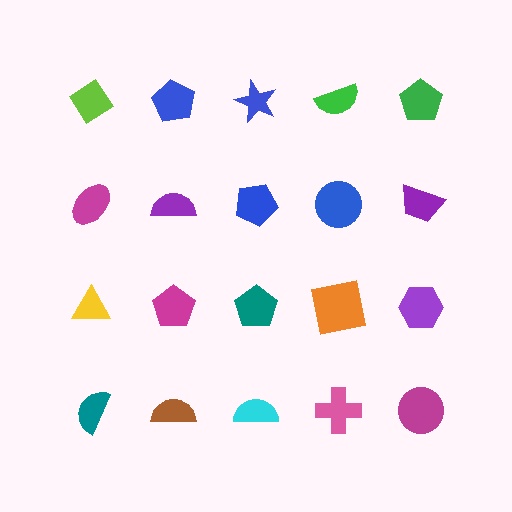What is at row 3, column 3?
A teal pentagon.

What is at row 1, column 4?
A green semicircle.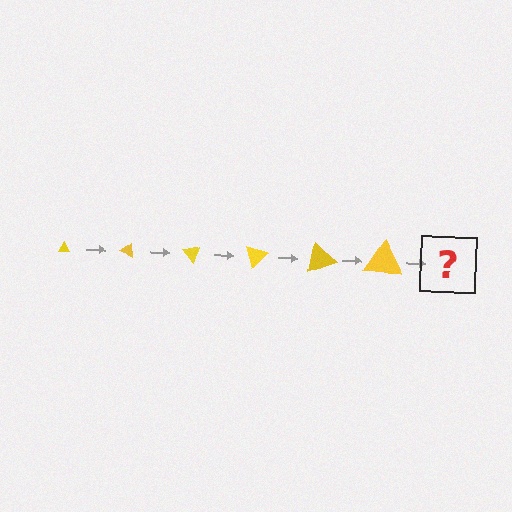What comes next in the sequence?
The next element should be a triangle, larger than the previous one and rotated 150 degrees from the start.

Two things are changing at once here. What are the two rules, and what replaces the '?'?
The two rules are that the triangle grows larger each step and it rotates 25 degrees each step. The '?' should be a triangle, larger than the previous one and rotated 150 degrees from the start.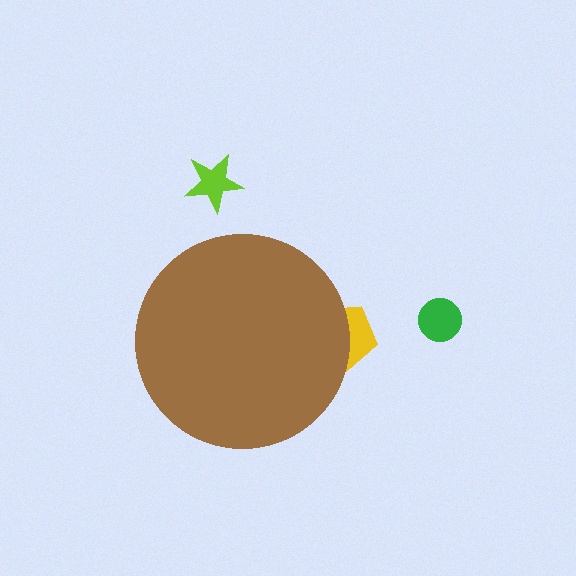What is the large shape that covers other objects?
A brown circle.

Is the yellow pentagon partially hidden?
Yes, the yellow pentagon is partially hidden behind the brown circle.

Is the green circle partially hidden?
No, the green circle is fully visible.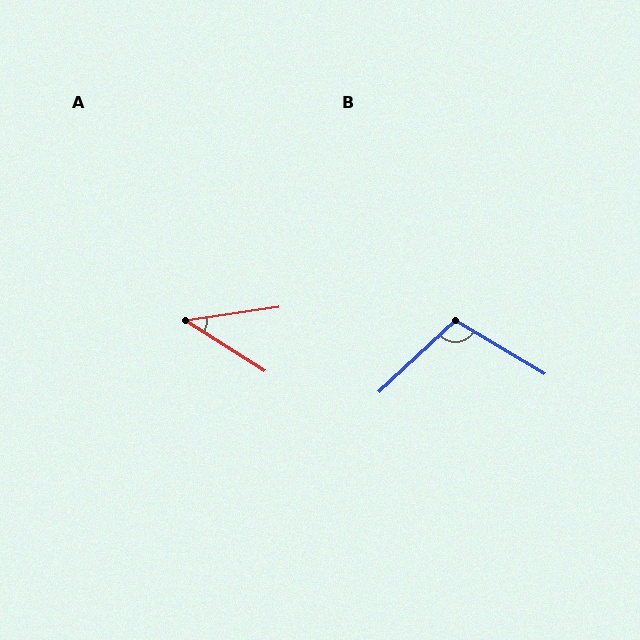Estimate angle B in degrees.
Approximately 106 degrees.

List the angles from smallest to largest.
A (41°), B (106°).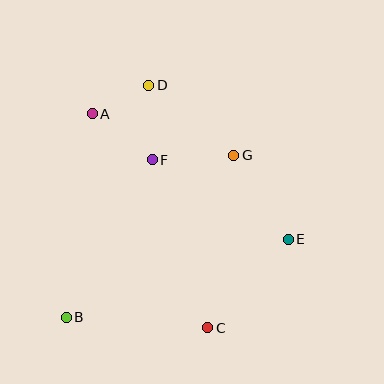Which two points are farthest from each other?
Points C and D are farthest from each other.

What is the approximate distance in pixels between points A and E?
The distance between A and E is approximately 232 pixels.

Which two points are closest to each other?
Points A and D are closest to each other.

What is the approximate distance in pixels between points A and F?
The distance between A and F is approximately 76 pixels.